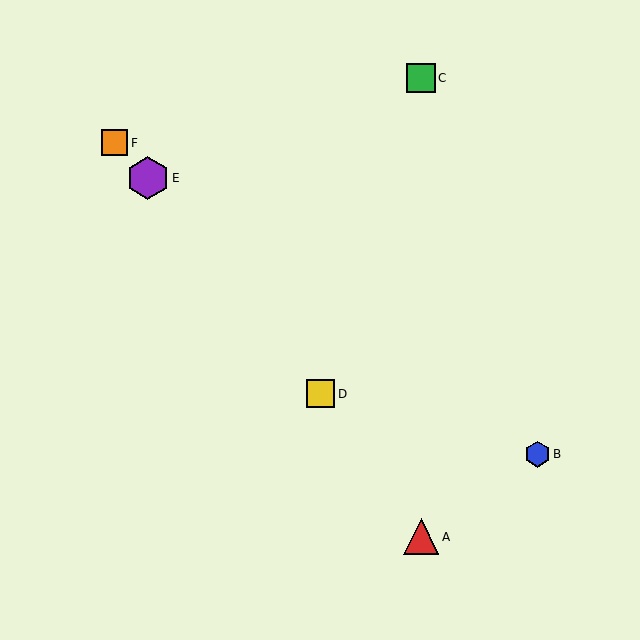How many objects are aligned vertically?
2 objects (A, C) are aligned vertically.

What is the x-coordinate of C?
Object C is at x≈421.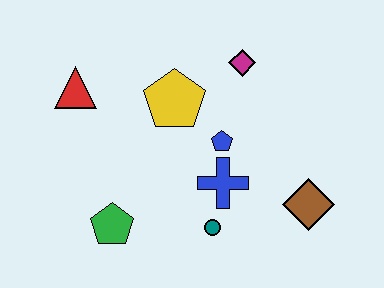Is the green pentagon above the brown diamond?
No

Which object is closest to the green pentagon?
The teal circle is closest to the green pentagon.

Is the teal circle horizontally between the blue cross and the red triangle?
Yes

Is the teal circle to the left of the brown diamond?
Yes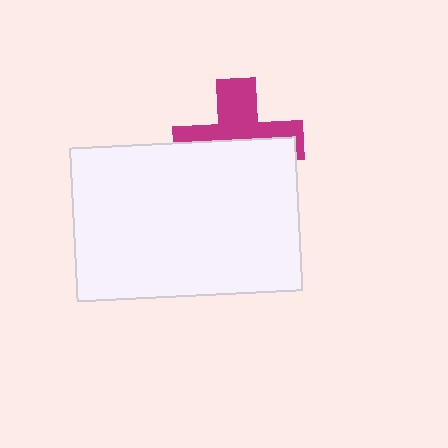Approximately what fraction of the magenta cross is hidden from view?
Roughly 54% of the magenta cross is hidden behind the white rectangle.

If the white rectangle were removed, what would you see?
You would see the complete magenta cross.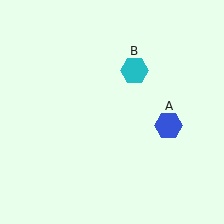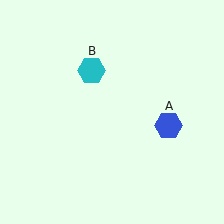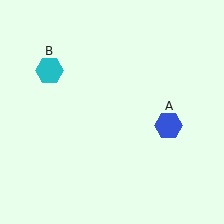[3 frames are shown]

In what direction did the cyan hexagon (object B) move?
The cyan hexagon (object B) moved left.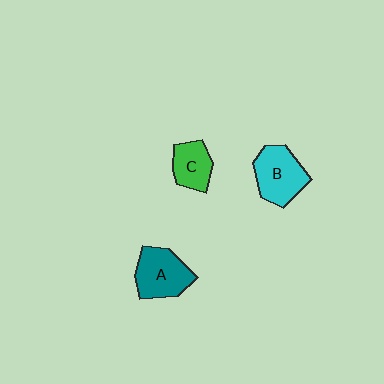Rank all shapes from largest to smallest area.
From largest to smallest: B (cyan), A (teal), C (green).